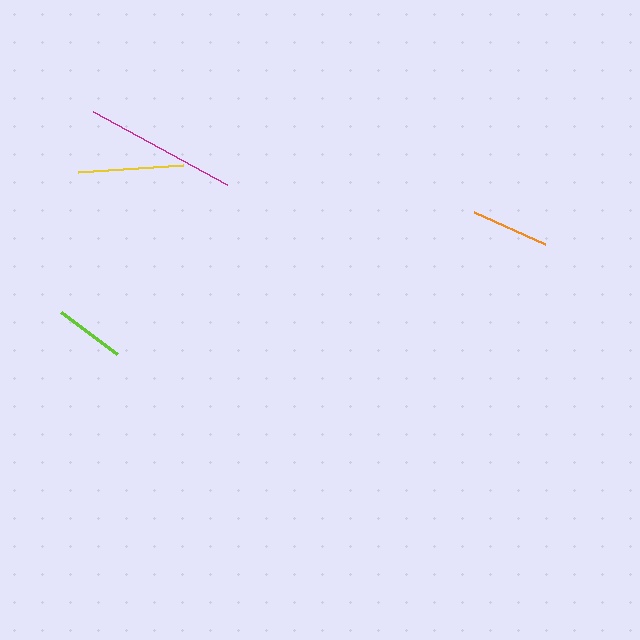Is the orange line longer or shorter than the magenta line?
The magenta line is longer than the orange line.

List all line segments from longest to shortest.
From longest to shortest: magenta, yellow, orange, lime.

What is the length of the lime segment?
The lime segment is approximately 70 pixels long.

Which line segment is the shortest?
The lime line is the shortest at approximately 70 pixels.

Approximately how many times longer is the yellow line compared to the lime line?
The yellow line is approximately 1.5 times the length of the lime line.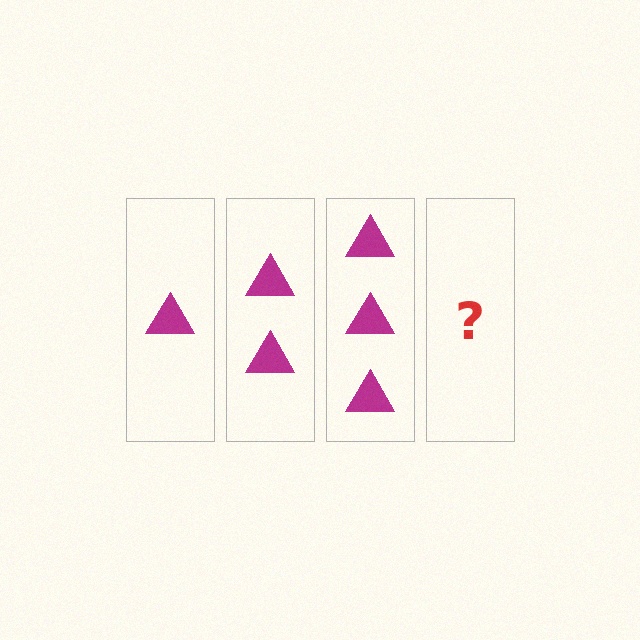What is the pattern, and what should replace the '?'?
The pattern is that each step adds one more triangle. The '?' should be 4 triangles.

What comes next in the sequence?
The next element should be 4 triangles.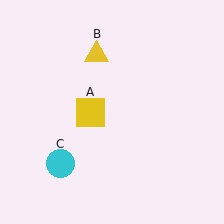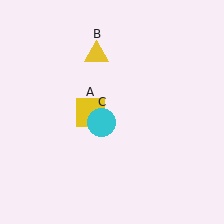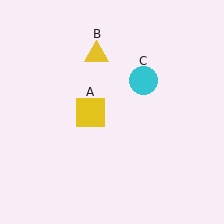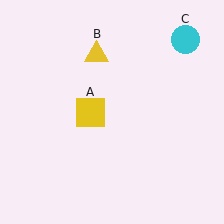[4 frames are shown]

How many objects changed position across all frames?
1 object changed position: cyan circle (object C).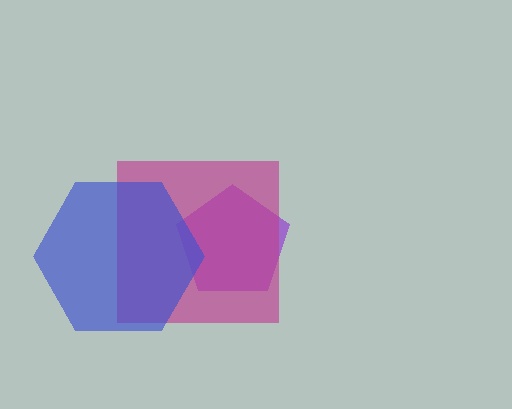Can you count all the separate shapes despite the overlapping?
Yes, there are 3 separate shapes.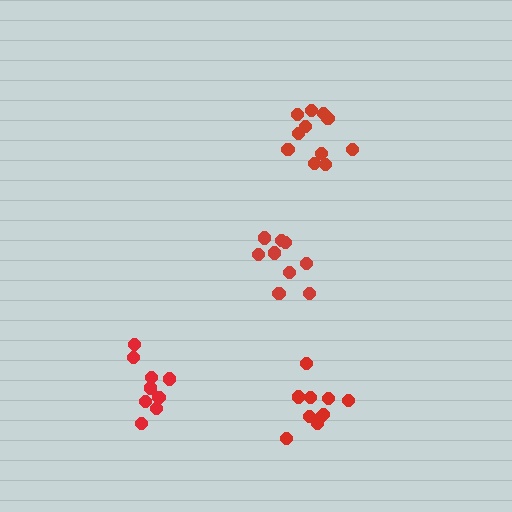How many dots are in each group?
Group 1: 11 dots, Group 2: 9 dots, Group 3: 9 dots, Group 4: 10 dots (39 total).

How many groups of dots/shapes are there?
There are 4 groups.